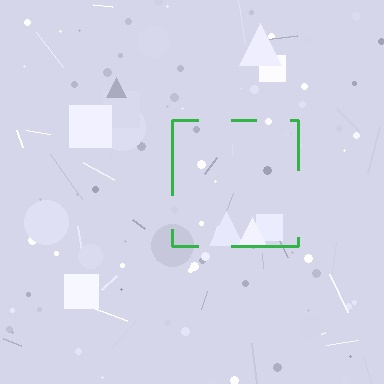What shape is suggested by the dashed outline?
The dashed outline suggests a square.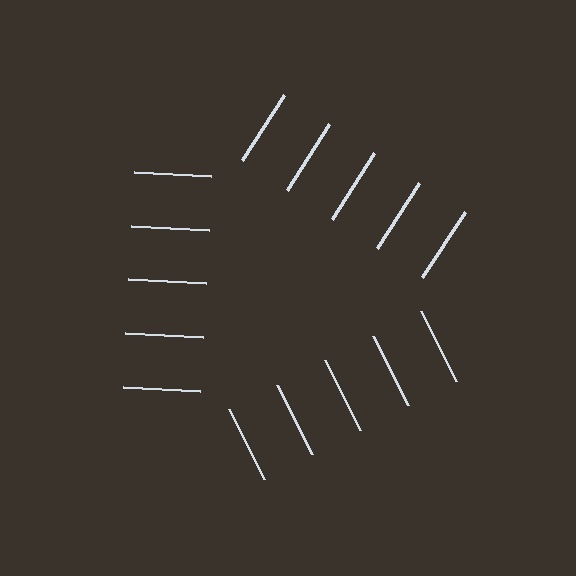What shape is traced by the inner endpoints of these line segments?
An illusory triangle — the line segments terminate on its edges but no continuous stroke is drawn.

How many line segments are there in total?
15 — 5 along each of the 3 edges.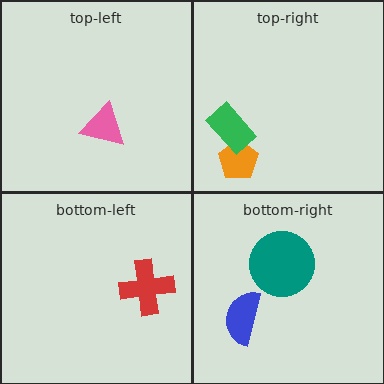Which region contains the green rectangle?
The top-right region.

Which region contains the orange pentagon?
The top-right region.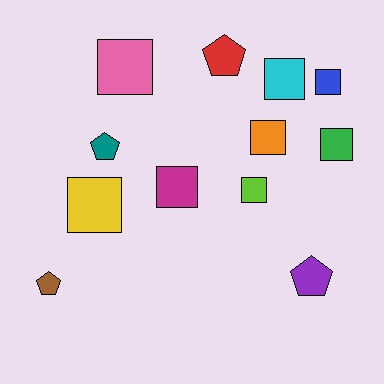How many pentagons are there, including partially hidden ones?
There are 4 pentagons.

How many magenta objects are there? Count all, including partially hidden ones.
There is 1 magenta object.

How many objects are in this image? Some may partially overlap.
There are 12 objects.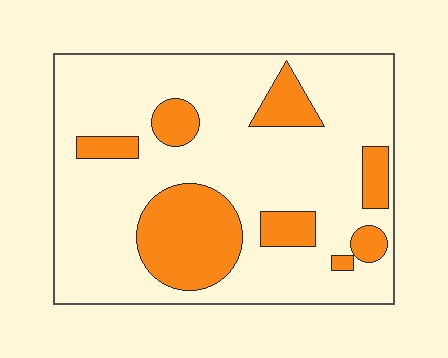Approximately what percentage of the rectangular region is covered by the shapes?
Approximately 25%.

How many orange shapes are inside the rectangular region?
8.